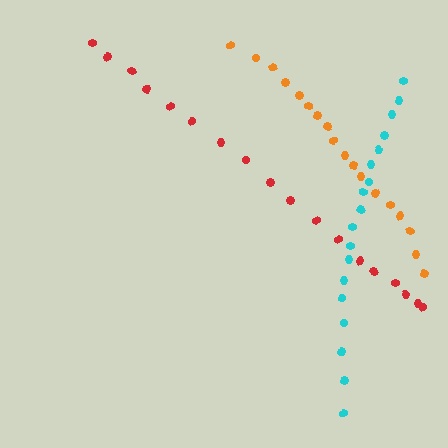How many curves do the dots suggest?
There are 3 distinct paths.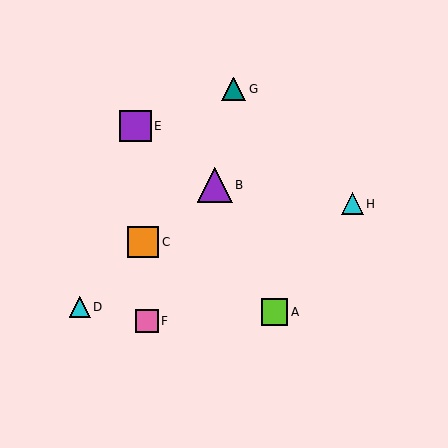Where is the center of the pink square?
The center of the pink square is at (147, 321).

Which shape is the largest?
The purple triangle (labeled B) is the largest.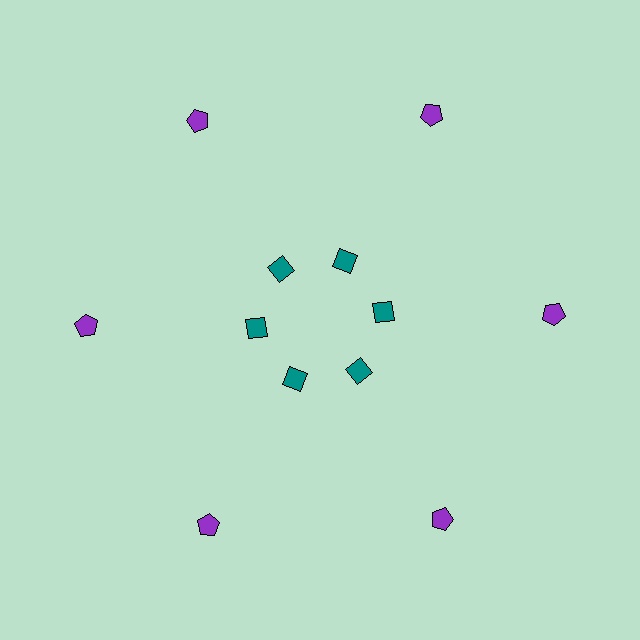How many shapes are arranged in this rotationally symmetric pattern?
There are 12 shapes, arranged in 6 groups of 2.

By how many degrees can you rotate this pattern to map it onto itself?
The pattern maps onto itself every 60 degrees of rotation.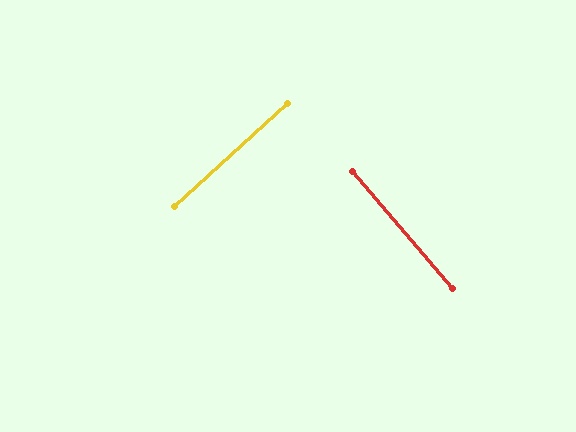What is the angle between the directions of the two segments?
Approximately 88 degrees.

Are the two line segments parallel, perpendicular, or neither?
Perpendicular — they meet at approximately 88°.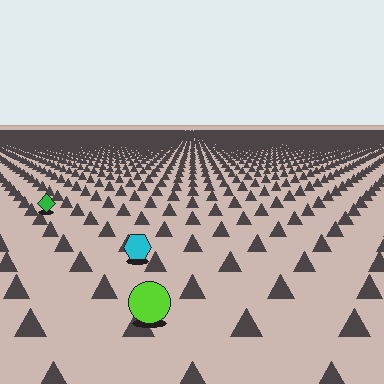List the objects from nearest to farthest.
From nearest to farthest: the lime circle, the cyan hexagon, the green diamond.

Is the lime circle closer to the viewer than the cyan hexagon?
Yes. The lime circle is closer — you can tell from the texture gradient: the ground texture is coarser near it.